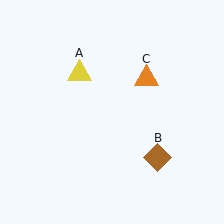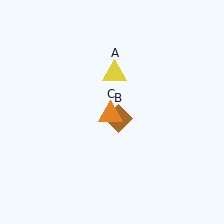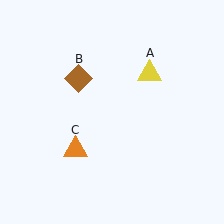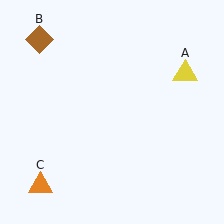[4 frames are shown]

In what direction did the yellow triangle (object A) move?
The yellow triangle (object A) moved right.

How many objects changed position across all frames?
3 objects changed position: yellow triangle (object A), brown diamond (object B), orange triangle (object C).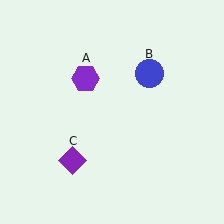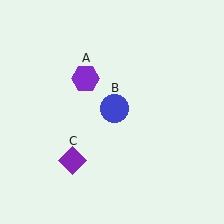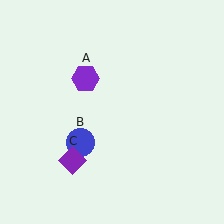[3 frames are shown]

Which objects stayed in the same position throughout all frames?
Purple hexagon (object A) and purple diamond (object C) remained stationary.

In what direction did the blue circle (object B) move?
The blue circle (object B) moved down and to the left.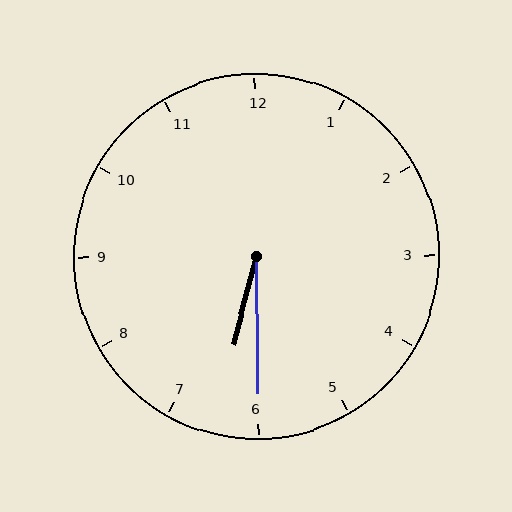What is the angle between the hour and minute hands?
Approximately 15 degrees.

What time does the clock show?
6:30.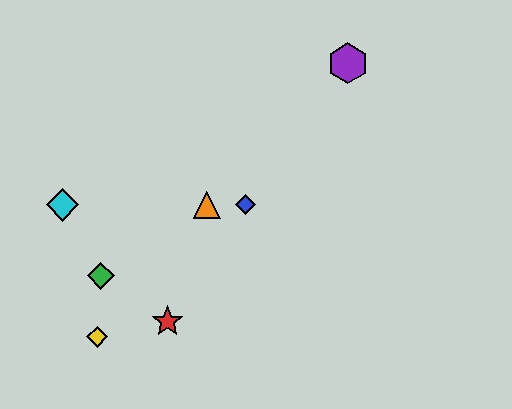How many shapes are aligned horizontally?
3 shapes (the blue diamond, the orange triangle, the cyan diamond) are aligned horizontally.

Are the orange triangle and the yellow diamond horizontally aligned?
No, the orange triangle is at y≈205 and the yellow diamond is at y≈337.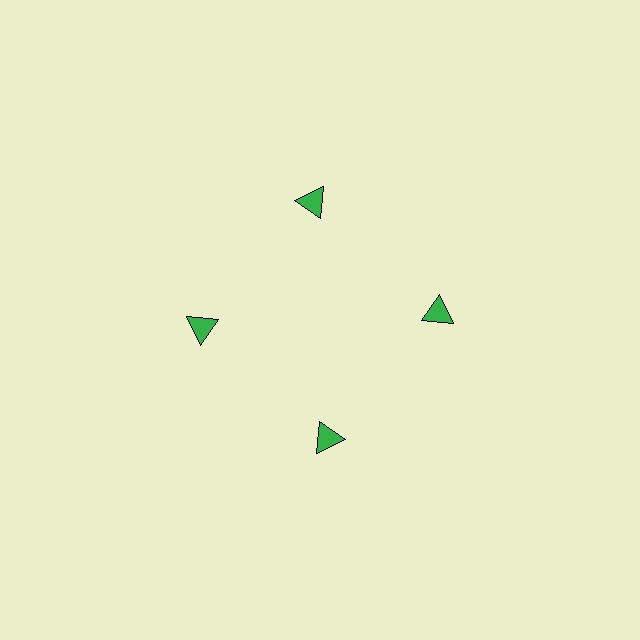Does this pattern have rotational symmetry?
Yes, this pattern has 4-fold rotational symmetry. It looks the same after rotating 90 degrees around the center.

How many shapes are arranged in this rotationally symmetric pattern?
There are 4 shapes, arranged in 4 groups of 1.